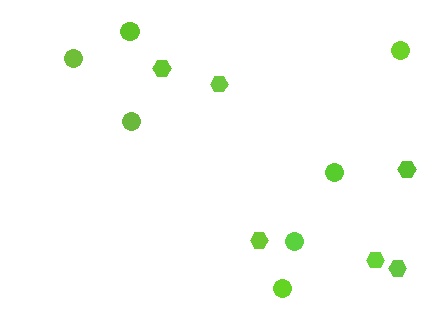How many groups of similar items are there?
There are 2 groups: one group of circles (7) and one group of hexagons (6).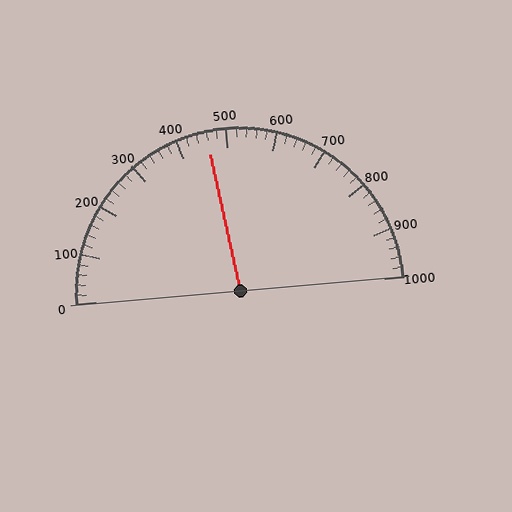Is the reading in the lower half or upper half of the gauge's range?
The reading is in the lower half of the range (0 to 1000).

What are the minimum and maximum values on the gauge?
The gauge ranges from 0 to 1000.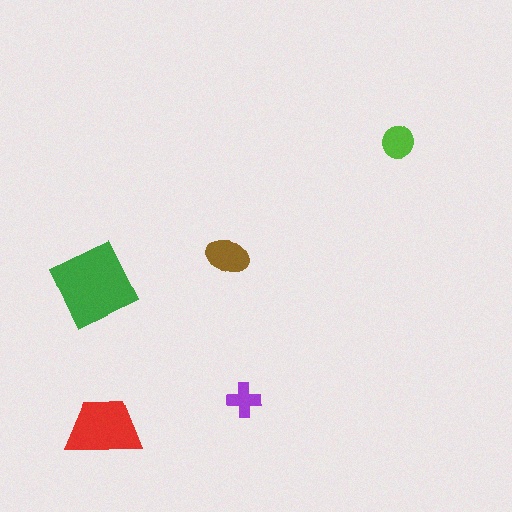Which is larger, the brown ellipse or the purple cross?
The brown ellipse.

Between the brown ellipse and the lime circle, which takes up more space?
The brown ellipse.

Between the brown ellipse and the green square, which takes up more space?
The green square.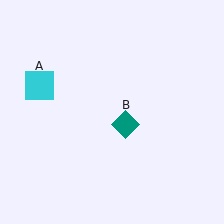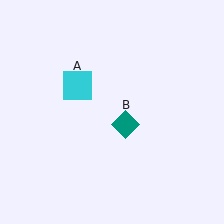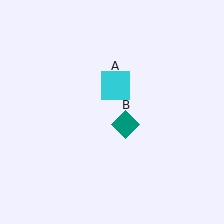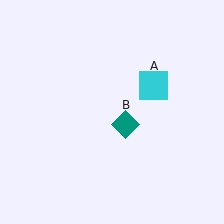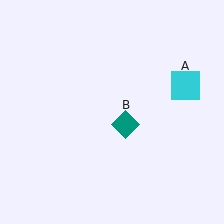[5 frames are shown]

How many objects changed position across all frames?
1 object changed position: cyan square (object A).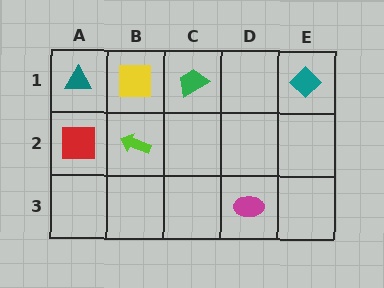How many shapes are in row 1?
4 shapes.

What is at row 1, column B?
A yellow square.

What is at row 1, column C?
A green trapezoid.